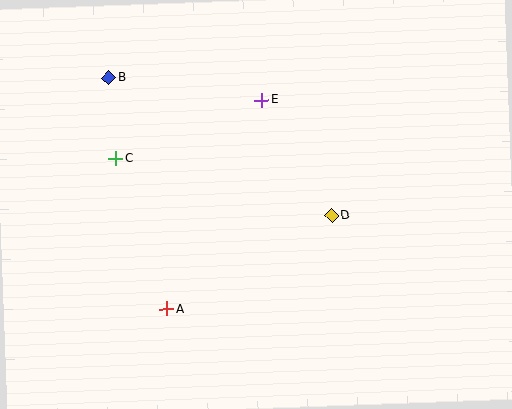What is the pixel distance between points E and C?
The distance between E and C is 157 pixels.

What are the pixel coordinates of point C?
Point C is at (116, 158).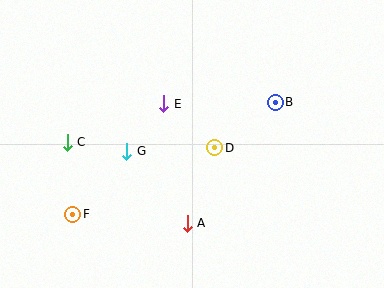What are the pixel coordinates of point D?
Point D is at (215, 148).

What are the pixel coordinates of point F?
Point F is at (73, 214).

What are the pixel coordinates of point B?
Point B is at (275, 102).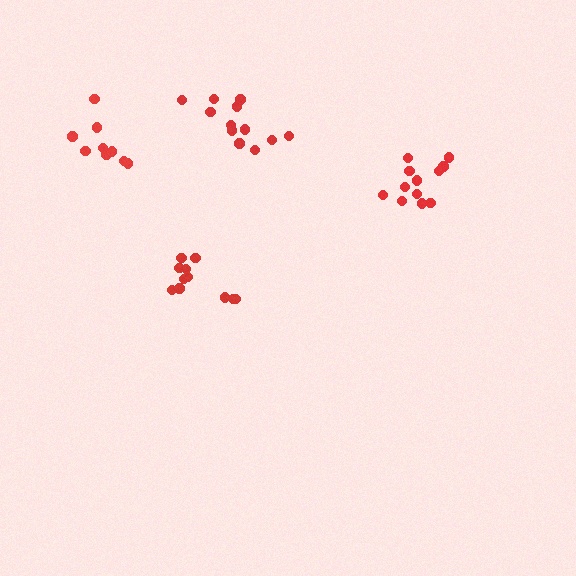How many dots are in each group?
Group 1: 9 dots, Group 2: 12 dots, Group 3: 11 dots, Group 4: 12 dots (44 total).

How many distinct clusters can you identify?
There are 4 distinct clusters.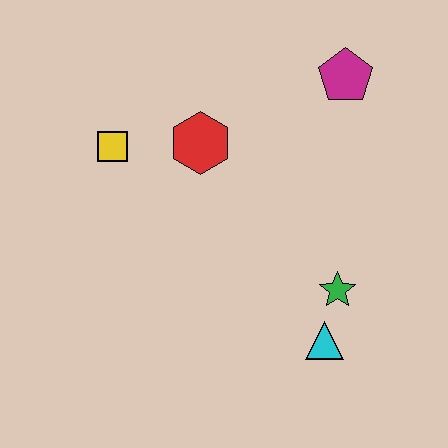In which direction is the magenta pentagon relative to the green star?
The magenta pentagon is above the green star.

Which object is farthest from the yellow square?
The cyan triangle is farthest from the yellow square.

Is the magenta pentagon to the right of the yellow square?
Yes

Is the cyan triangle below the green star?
Yes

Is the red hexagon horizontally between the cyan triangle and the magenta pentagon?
No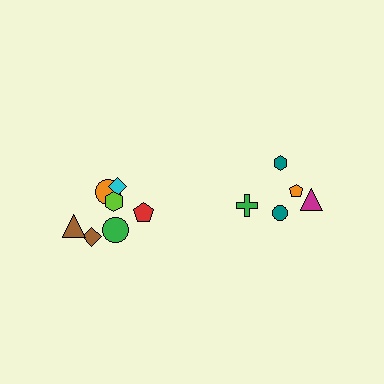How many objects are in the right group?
There are 5 objects.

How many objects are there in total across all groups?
There are 12 objects.